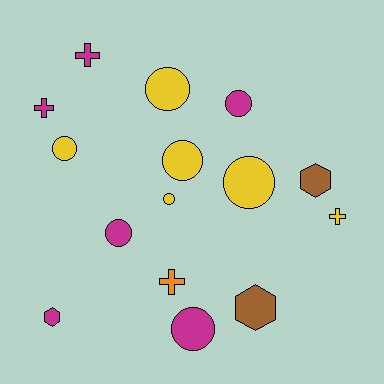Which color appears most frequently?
Yellow, with 6 objects.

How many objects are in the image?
There are 15 objects.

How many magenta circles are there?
There are 3 magenta circles.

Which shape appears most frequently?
Circle, with 8 objects.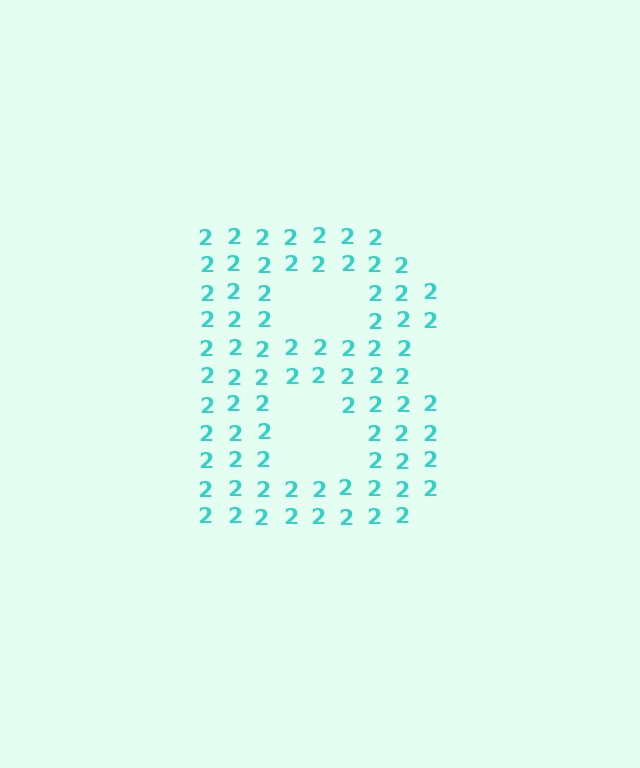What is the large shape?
The large shape is the letter B.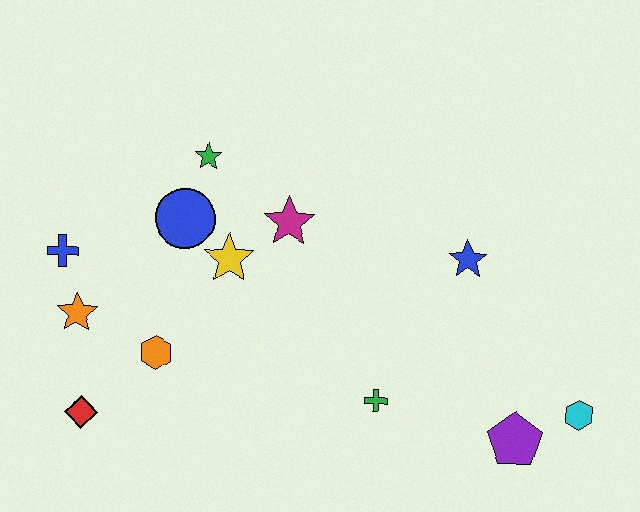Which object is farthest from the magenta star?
The cyan hexagon is farthest from the magenta star.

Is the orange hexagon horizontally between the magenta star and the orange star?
Yes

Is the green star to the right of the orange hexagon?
Yes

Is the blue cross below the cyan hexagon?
No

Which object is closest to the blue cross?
The orange star is closest to the blue cross.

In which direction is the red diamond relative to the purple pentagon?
The red diamond is to the left of the purple pentagon.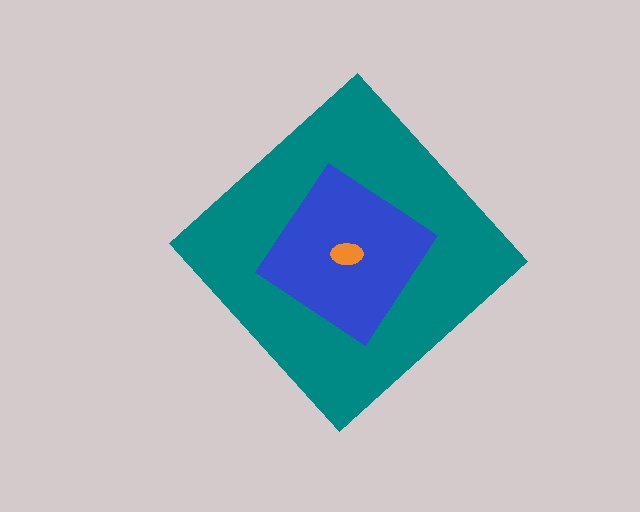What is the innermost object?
The orange ellipse.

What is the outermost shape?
The teal diamond.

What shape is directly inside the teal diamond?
The blue diamond.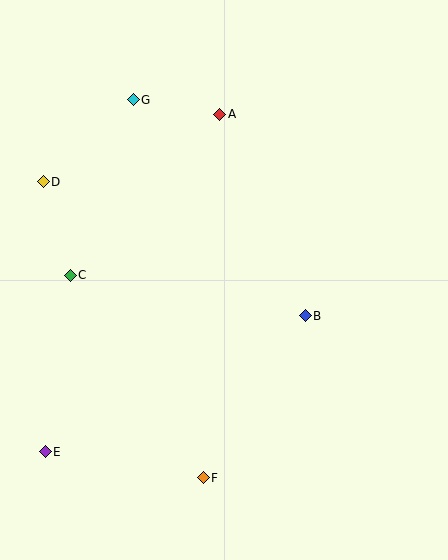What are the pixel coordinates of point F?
Point F is at (203, 478).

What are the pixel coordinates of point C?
Point C is at (70, 275).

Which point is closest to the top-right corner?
Point A is closest to the top-right corner.